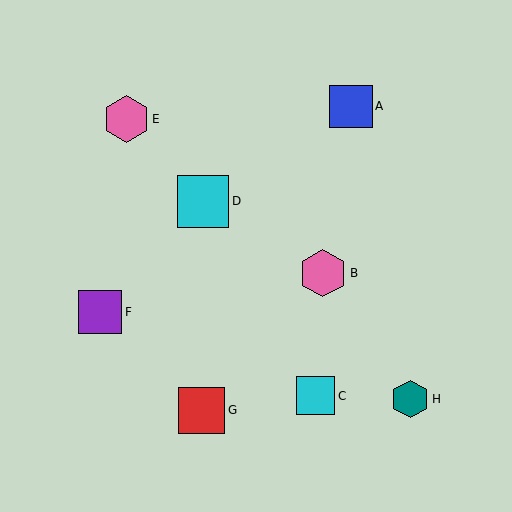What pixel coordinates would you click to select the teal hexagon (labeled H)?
Click at (410, 399) to select the teal hexagon H.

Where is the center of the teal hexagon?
The center of the teal hexagon is at (410, 399).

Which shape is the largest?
The cyan square (labeled D) is the largest.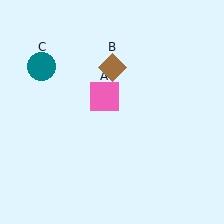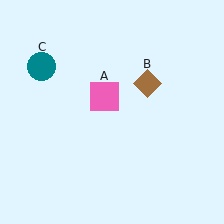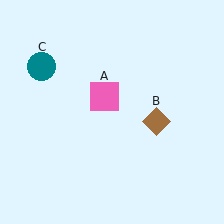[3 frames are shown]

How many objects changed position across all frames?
1 object changed position: brown diamond (object B).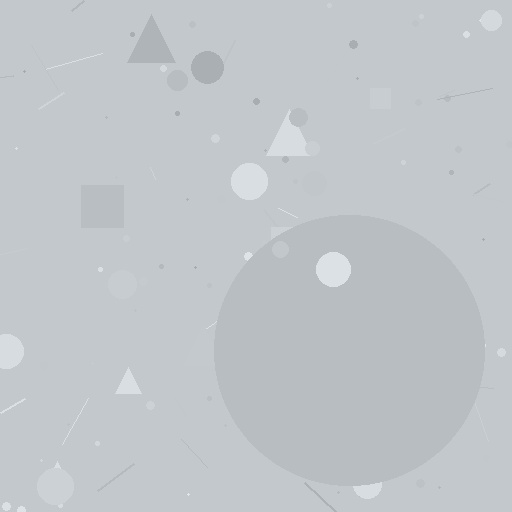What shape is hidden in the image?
A circle is hidden in the image.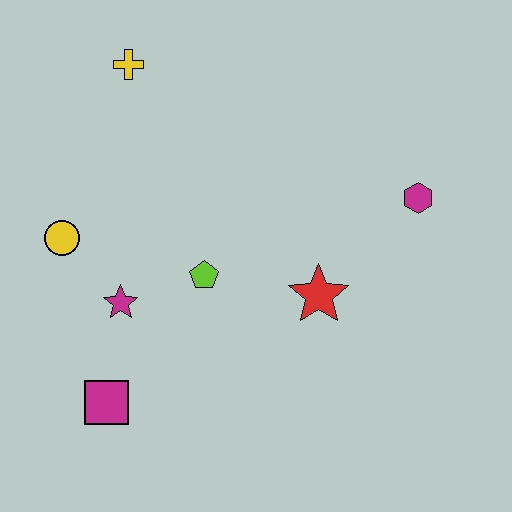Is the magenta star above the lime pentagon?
No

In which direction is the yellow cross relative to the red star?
The yellow cross is above the red star.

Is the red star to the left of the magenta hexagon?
Yes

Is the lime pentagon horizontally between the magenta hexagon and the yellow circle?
Yes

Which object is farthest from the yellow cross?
The magenta square is farthest from the yellow cross.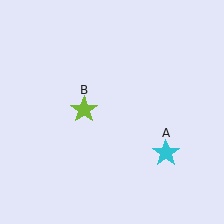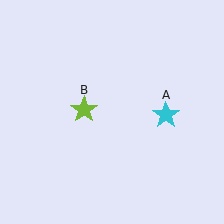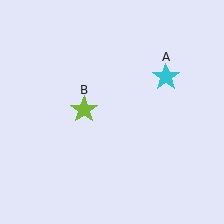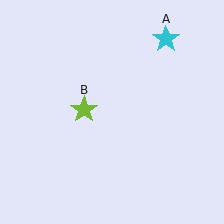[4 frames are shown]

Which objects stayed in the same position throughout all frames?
Lime star (object B) remained stationary.